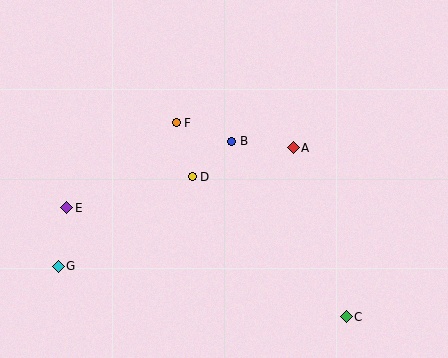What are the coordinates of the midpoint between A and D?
The midpoint between A and D is at (243, 162).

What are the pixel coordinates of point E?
Point E is at (67, 208).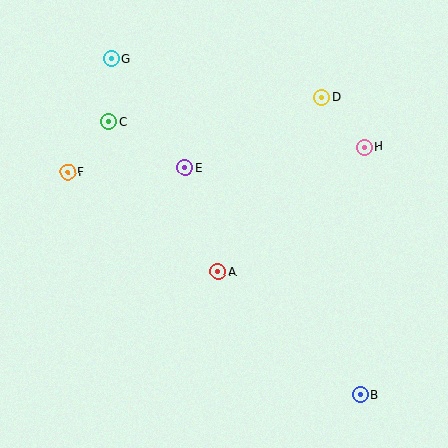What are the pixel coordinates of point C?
Point C is at (109, 122).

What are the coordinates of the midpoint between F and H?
The midpoint between F and H is at (216, 159).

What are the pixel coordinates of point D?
Point D is at (321, 97).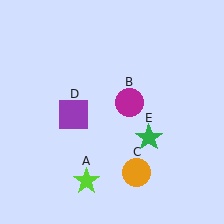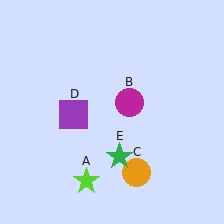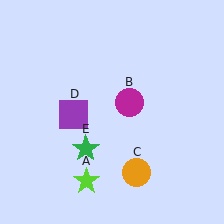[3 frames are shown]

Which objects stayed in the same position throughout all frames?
Lime star (object A) and magenta circle (object B) and orange circle (object C) and purple square (object D) remained stationary.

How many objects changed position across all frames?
1 object changed position: green star (object E).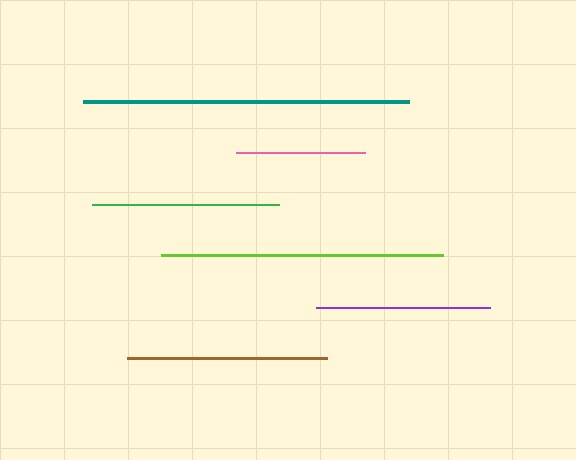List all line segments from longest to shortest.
From longest to shortest: teal, lime, brown, green, purple, pink.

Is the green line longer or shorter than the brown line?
The brown line is longer than the green line.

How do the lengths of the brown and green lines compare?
The brown and green lines are approximately the same length.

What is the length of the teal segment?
The teal segment is approximately 325 pixels long.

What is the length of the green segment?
The green segment is approximately 186 pixels long.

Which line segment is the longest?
The teal line is the longest at approximately 325 pixels.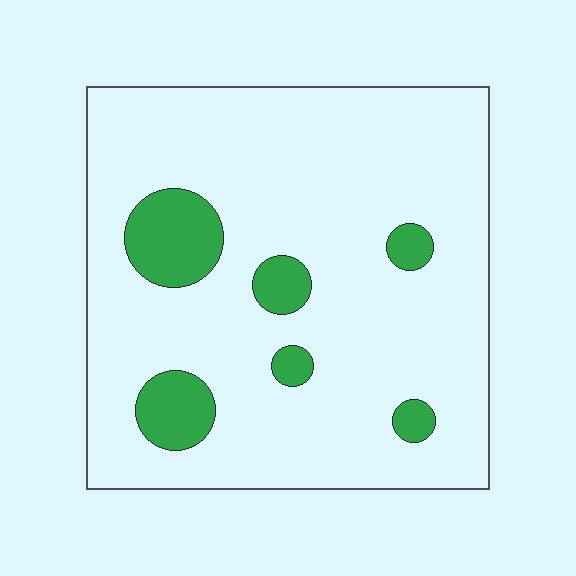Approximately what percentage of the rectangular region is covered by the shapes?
Approximately 15%.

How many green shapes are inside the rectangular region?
6.